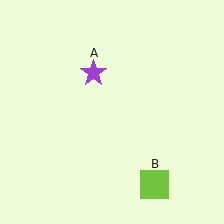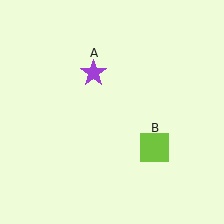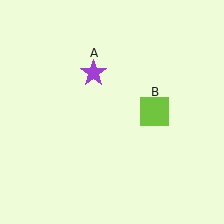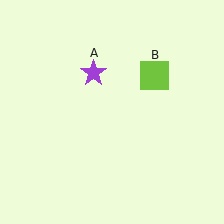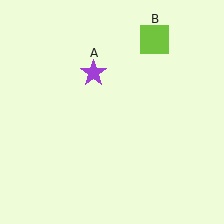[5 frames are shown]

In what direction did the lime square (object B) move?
The lime square (object B) moved up.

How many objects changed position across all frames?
1 object changed position: lime square (object B).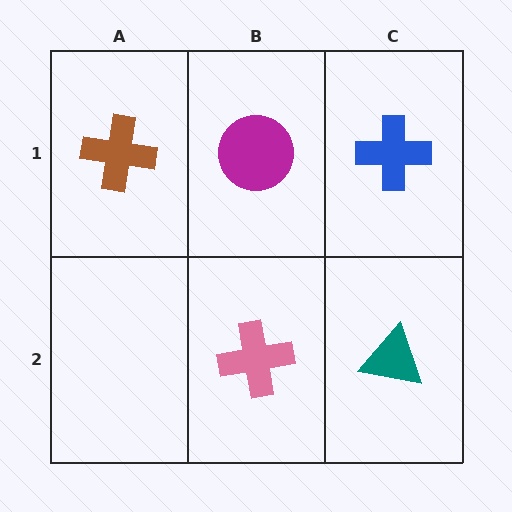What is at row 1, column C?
A blue cross.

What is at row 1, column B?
A magenta circle.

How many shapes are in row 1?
3 shapes.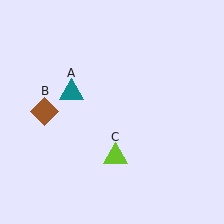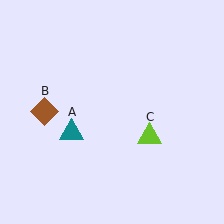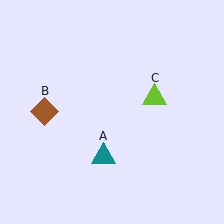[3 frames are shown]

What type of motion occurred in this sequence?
The teal triangle (object A), lime triangle (object C) rotated counterclockwise around the center of the scene.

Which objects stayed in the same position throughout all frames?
Brown diamond (object B) remained stationary.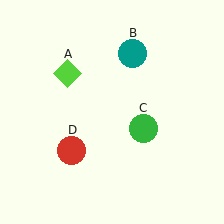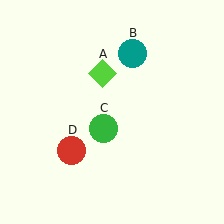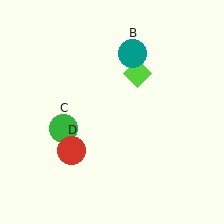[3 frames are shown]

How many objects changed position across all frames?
2 objects changed position: lime diamond (object A), green circle (object C).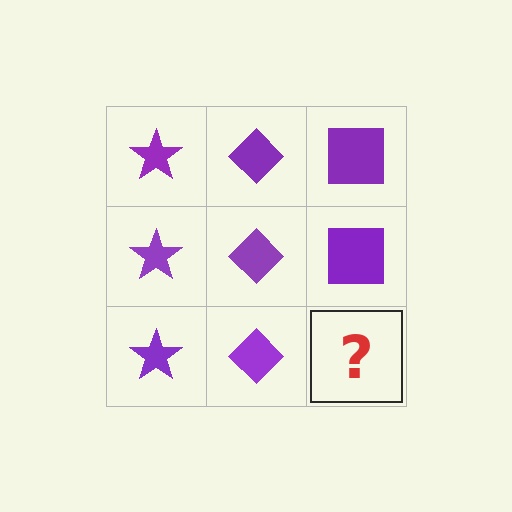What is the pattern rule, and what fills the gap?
The rule is that each column has a consistent shape. The gap should be filled with a purple square.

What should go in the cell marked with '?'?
The missing cell should contain a purple square.